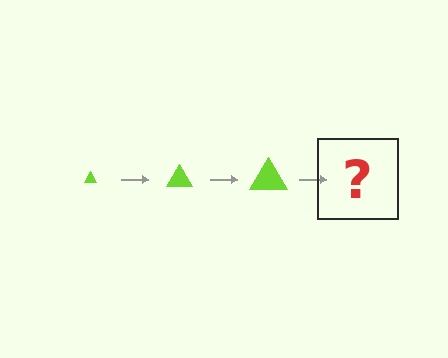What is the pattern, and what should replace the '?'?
The pattern is that the triangle gets progressively larger each step. The '?' should be a lime triangle, larger than the previous one.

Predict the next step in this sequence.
The next step is a lime triangle, larger than the previous one.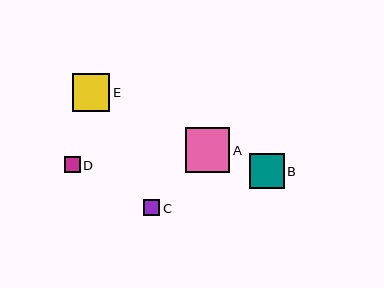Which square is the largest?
Square A is the largest with a size of approximately 45 pixels.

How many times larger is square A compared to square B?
Square A is approximately 1.3 times the size of square B.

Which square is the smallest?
Square D is the smallest with a size of approximately 15 pixels.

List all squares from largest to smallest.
From largest to smallest: A, E, B, C, D.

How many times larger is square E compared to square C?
Square E is approximately 2.3 times the size of square C.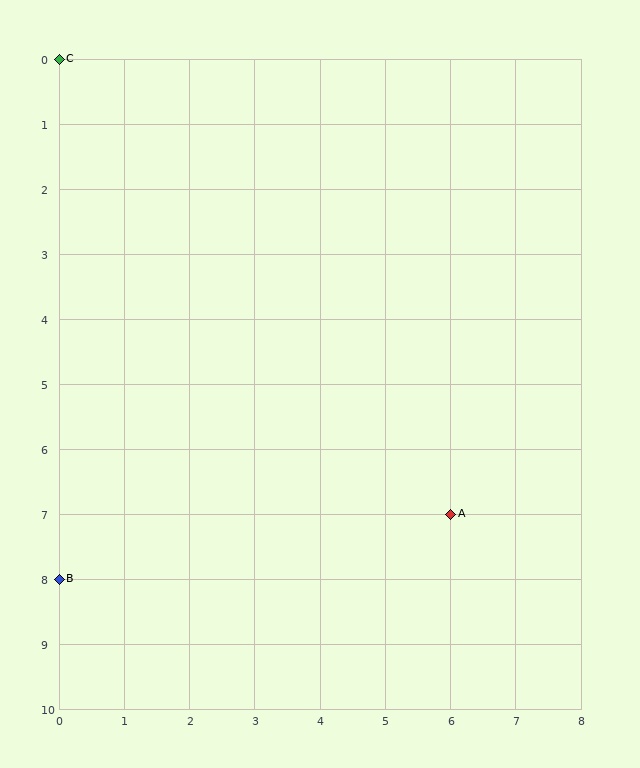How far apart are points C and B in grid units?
Points C and B are 8 rows apart.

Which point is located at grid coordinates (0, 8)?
Point B is at (0, 8).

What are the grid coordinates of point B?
Point B is at grid coordinates (0, 8).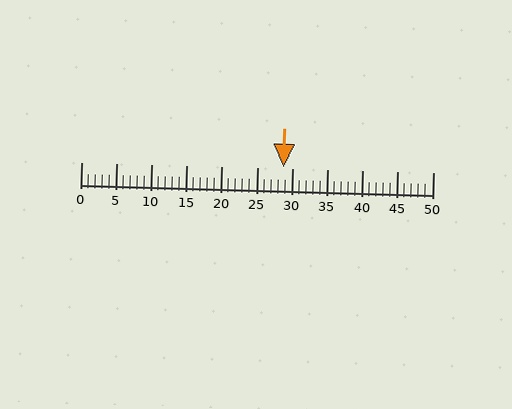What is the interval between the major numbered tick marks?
The major tick marks are spaced 5 units apart.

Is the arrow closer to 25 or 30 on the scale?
The arrow is closer to 30.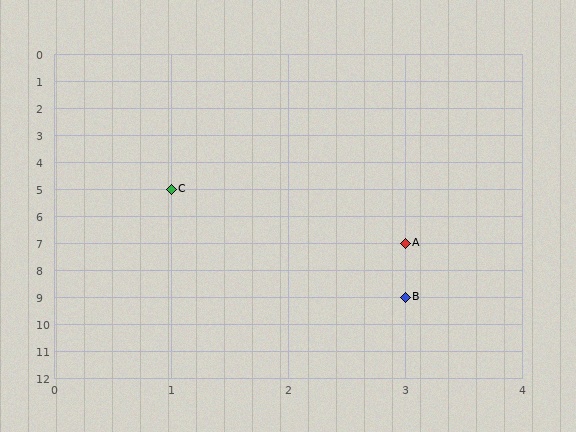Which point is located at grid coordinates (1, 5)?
Point C is at (1, 5).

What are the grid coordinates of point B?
Point B is at grid coordinates (3, 9).